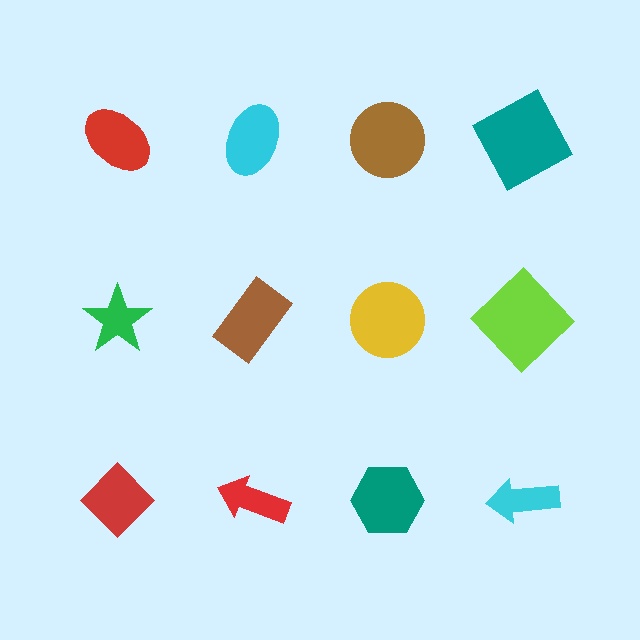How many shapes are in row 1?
4 shapes.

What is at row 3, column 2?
A red arrow.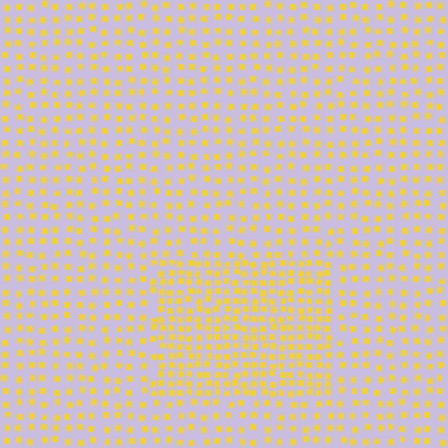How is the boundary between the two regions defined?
The boundary is defined by a change in element density (approximately 1.8x ratio). All elements are the same color, size, and shape.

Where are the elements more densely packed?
The elements are more densely packed inside the rectangle boundary.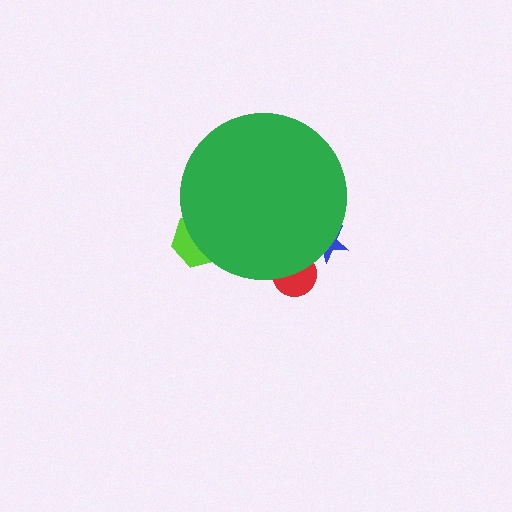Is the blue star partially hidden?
Yes, the blue star is partially hidden behind the green circle.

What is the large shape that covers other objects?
A green circle.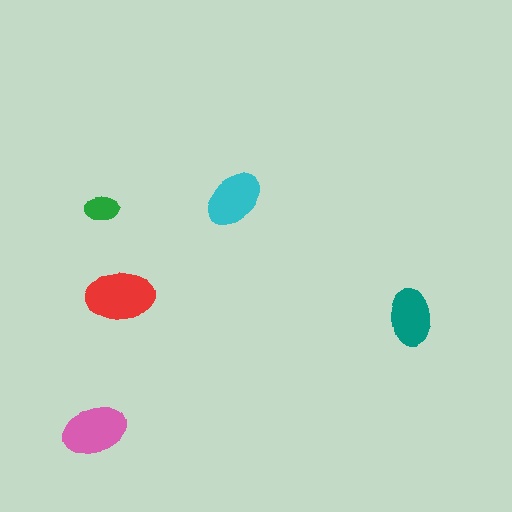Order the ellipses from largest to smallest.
the red one, the pink one, the cyan one, the teal one, the green one.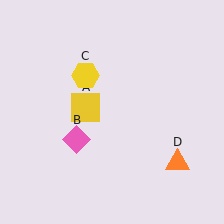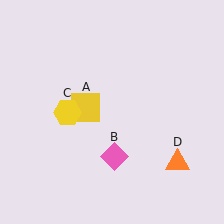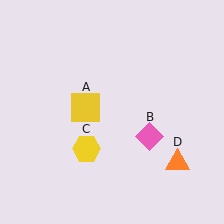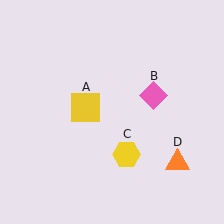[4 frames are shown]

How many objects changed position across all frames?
2 objects changed position: pink diamond (object B), yellow hexagon (object C).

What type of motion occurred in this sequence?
The pink diamond (object B), yellow hexagon (object C) rotated counterclockwise around the center of the scene.